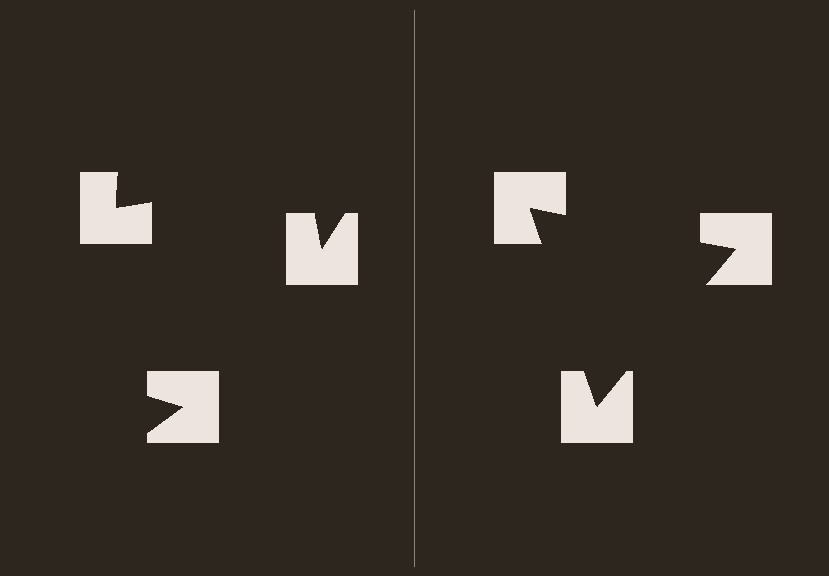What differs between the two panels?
The notched squares are positioned identically on both sides; only the wedge orientations differ. On the right they align to a triangle; on the left they are misaligned.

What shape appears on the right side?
An illusory triangle.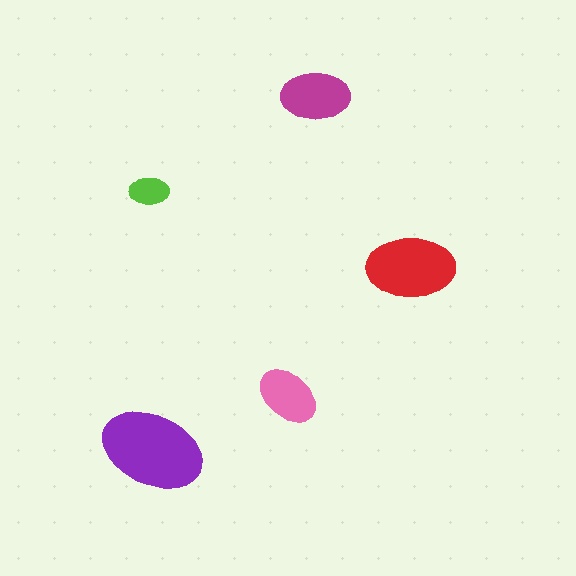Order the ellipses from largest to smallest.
the purple one, the red one, the magenta one, the pink one, the lime one.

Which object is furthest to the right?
The red ellipse is rightmost.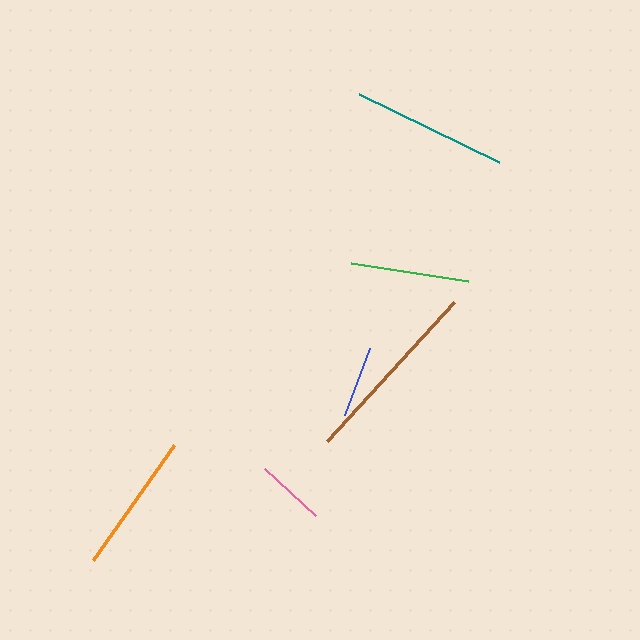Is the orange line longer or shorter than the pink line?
The orange line is longer than the pink line.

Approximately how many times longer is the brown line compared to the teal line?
The brown line is approximately 1.2 times the length of the teal line.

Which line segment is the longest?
The brown line is the longest at approximately 189 pixels.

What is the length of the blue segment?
The blue segment is approximately 72 pixels long.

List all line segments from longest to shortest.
From longest to shortest: brown, teal, orange, green, blue, pink.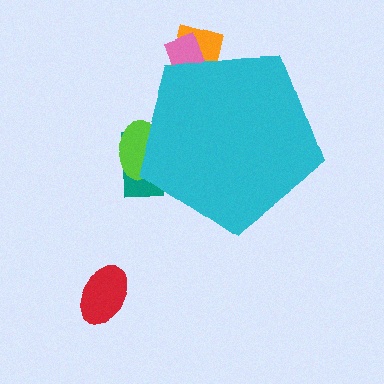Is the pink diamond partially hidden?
Yes, the pink diamond is partially hidden behind the cyan pentagon.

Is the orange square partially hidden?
Yes, the orange square is partially hidden behind the cyan pentagon.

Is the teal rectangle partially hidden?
Yes, the teal rectangle is partially hidden behind the cyan pentagon.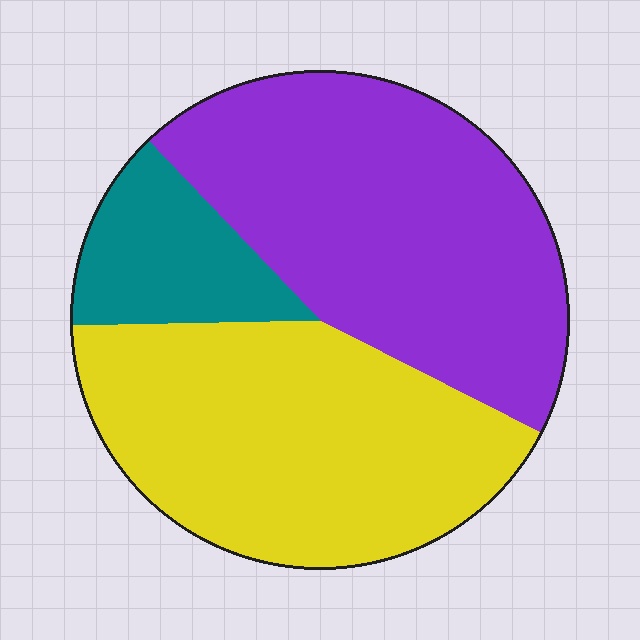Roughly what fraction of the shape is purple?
Purple covers around 45% of the shape.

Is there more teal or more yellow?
Yellow.